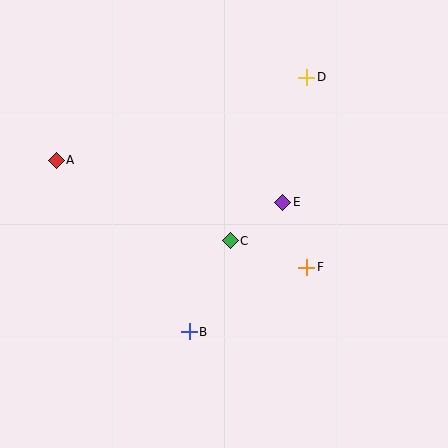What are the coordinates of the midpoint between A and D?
The midpoint between A and D is at (181, 119).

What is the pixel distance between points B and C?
The distance between B and C is 100 pixels.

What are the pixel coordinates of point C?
Point C is at (230, 241).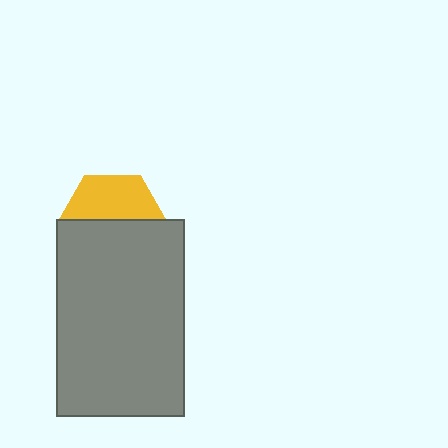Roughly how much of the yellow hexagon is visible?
A small part of it is visible (roughly 44%).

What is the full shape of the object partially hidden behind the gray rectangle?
The partially hidden object is a yellow hexagon.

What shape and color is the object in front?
The object in front is a gray rectangle.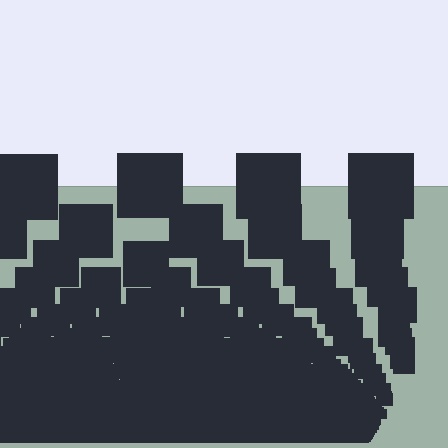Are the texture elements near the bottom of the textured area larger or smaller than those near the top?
Smaller. The gradient is inverted — elements near the bottom are smaller and denser.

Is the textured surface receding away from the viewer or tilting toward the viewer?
The surface appears to tilt toward the viewer. Texture elements get larger and sparser toward the top.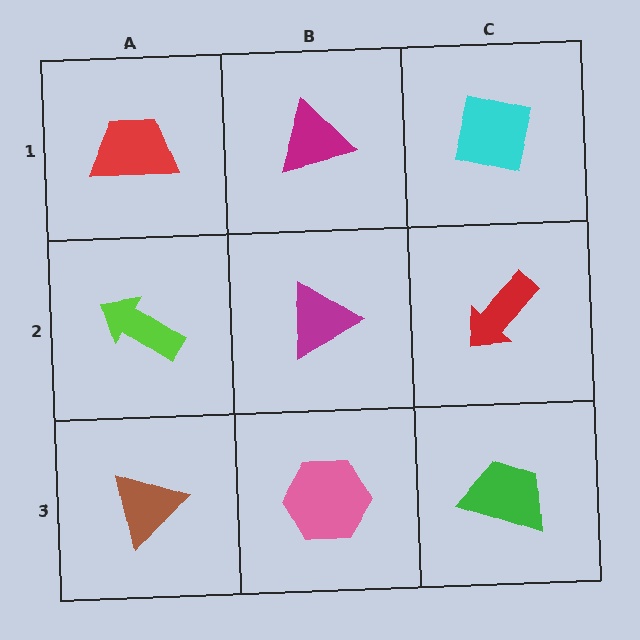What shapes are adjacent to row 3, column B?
A magenta triangle (row 2, column B), a brown triangle (row 3, column A), a green trapezoid (row 3, column C).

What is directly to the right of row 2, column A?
A magenta triangle.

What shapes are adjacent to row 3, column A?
A lime arrow (row 2, column A), a pink hexagon (row 3, column B).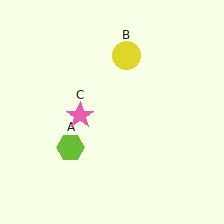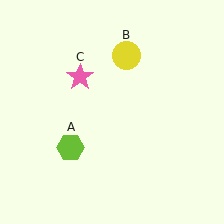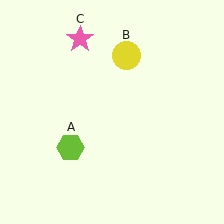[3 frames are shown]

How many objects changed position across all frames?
1 object changed position: pink star (object C).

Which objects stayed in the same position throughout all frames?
Lime hexagon (object A) and yellow circle (object B) remained stationary.